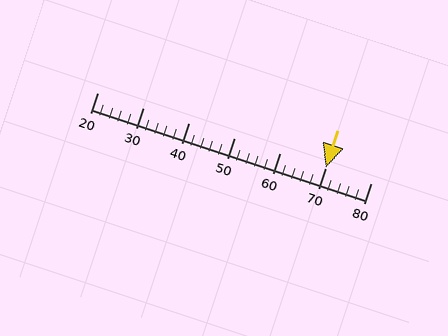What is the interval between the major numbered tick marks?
The major tick marks are spaced 10 units apart.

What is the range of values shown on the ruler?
The ruler shows values from 20 to 80.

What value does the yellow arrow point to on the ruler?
The yellow arrow points to approximately 70.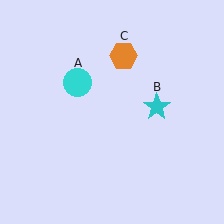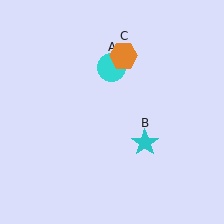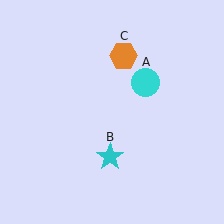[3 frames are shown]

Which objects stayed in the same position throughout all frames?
Orange hexagon (object C) remained stationary.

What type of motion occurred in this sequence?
The cyan circle (object A), cyan star (object B) rotated clockwise around the center of the scene.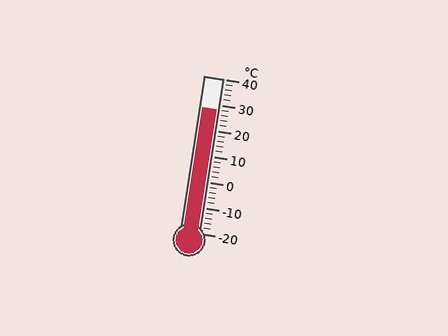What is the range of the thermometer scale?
The thermometer scale ranges from -20°C to 40°C.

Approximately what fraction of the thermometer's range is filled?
The thermometer is filled to approximately 80% of its range.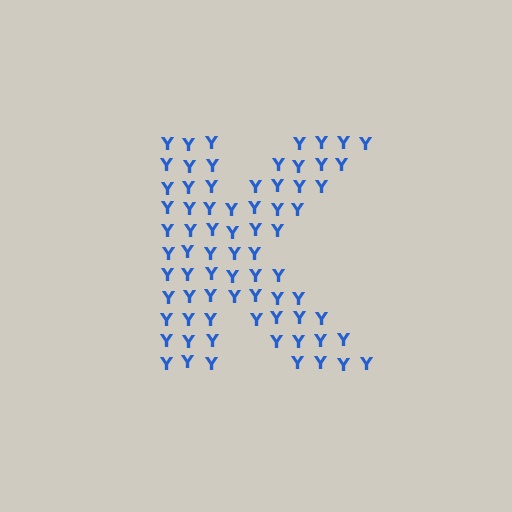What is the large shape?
The large shape is the letter K.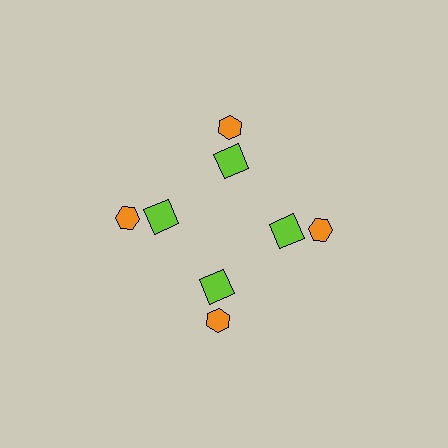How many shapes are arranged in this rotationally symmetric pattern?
There are 8 shapes, arranged in 4 groups of 2.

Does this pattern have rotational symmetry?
Yes, this pattern has 4-fold rotational symmetry. It looks the same after rotating 90 degrees around the center.